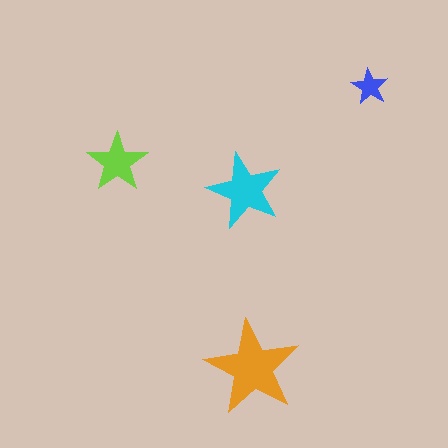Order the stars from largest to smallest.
the orange one, the cyan one, the lime one, the blue one.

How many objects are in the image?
There are 4 objects in the image.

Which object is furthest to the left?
The lime star is leftmost.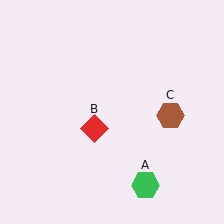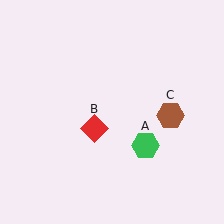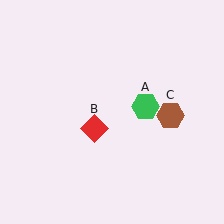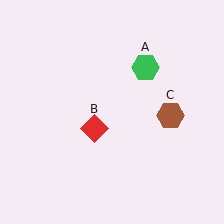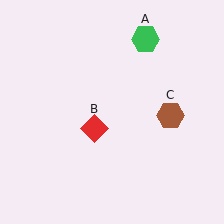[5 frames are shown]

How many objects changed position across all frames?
1 object changed position: green hexagon (object A).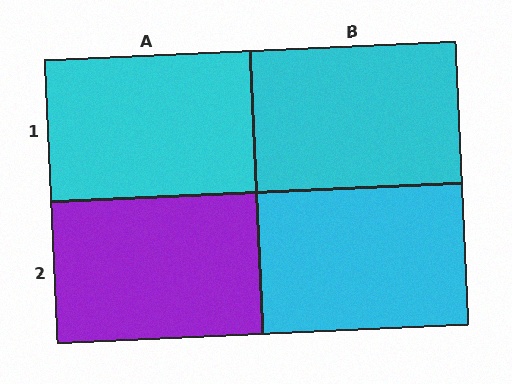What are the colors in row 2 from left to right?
Purple, cyan.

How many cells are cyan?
3 cells are cyan.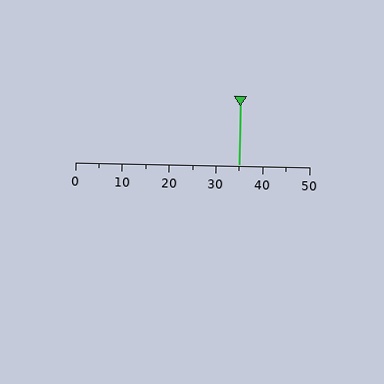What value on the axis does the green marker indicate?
The marker indicates approximately 35.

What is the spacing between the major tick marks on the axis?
The major ticks are spaced 10 apart.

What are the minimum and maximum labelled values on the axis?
The axis runs from 0 to 50.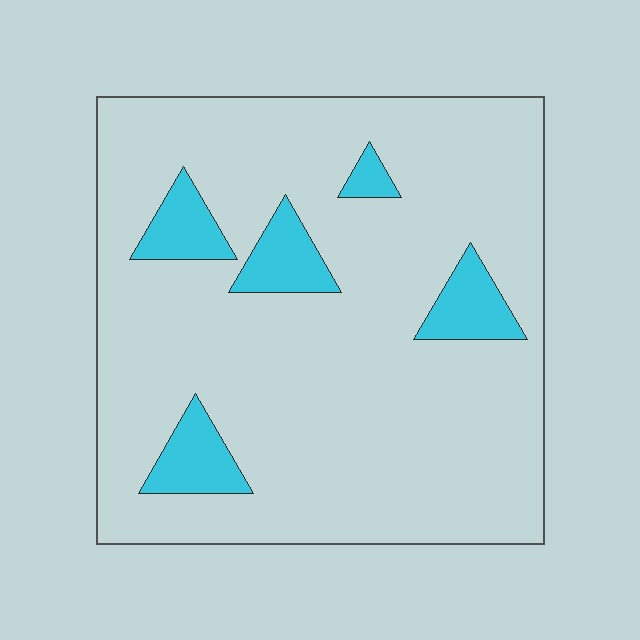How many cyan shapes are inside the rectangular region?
5.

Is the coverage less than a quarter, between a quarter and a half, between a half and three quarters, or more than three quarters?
Less than a quarter.